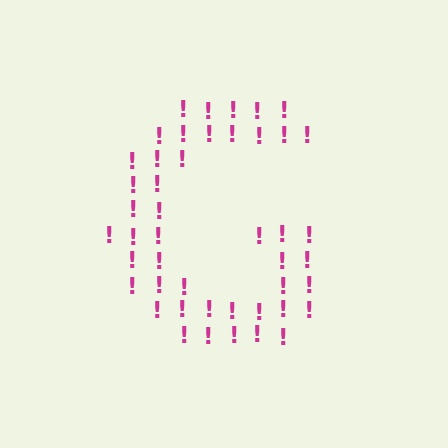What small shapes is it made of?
It is made of small exclamation marks.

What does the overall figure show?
The overall figure shows the letter G.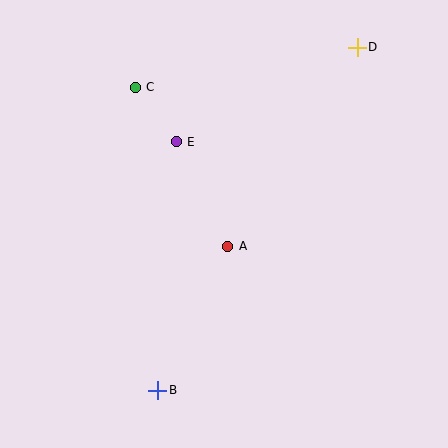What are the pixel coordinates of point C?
Point C is at (135, 87).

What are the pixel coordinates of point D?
Point D is at (357, 47).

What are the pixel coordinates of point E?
Point E is at (176, 142).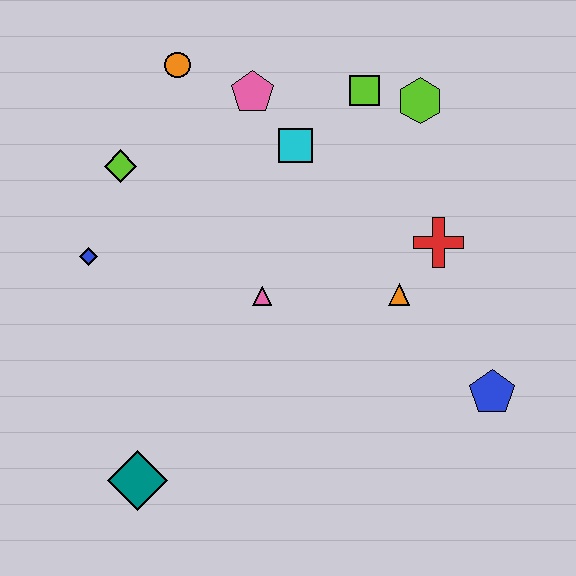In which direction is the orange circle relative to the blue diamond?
The orange circle is above the blue diamond.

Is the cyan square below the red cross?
No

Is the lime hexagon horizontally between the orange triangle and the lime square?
No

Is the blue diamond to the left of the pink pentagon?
Yes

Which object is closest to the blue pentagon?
The orange triangle is closest to the blue pentagon.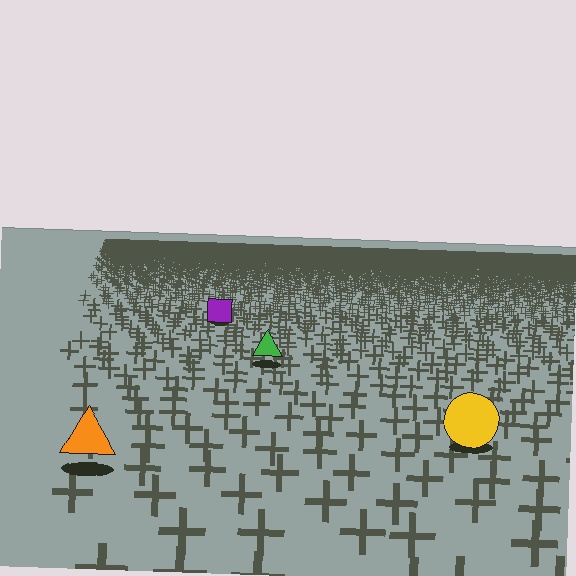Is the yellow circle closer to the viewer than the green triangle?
Yes. The yellow circle is closer — you can tell from the texture gradient: the ground texture is coarser near it.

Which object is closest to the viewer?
The orange triangle is closest. The texture marks near it are larger and more spread out.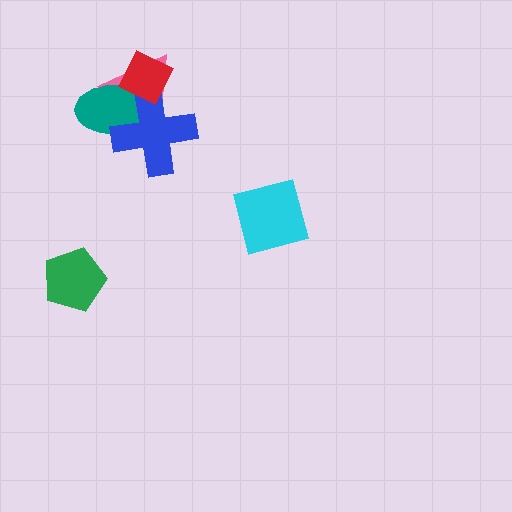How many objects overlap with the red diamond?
3 objects overlap with the red diamond.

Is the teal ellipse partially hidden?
Yes, it is partially covered by another shape.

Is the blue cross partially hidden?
Yes, it is partially covered by another shape.